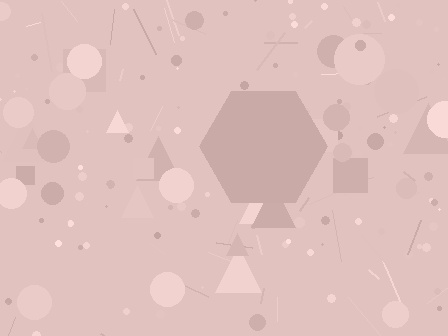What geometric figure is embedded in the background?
A hexagon is embedded in the background.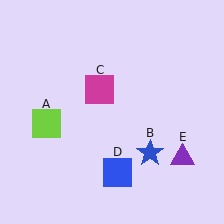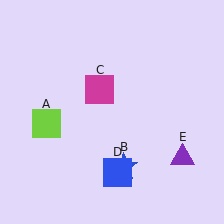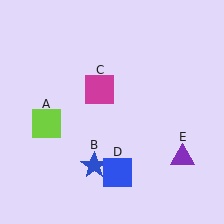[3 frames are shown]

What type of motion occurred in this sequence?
The blue star (object B) rotated clockwise around the center of the scene.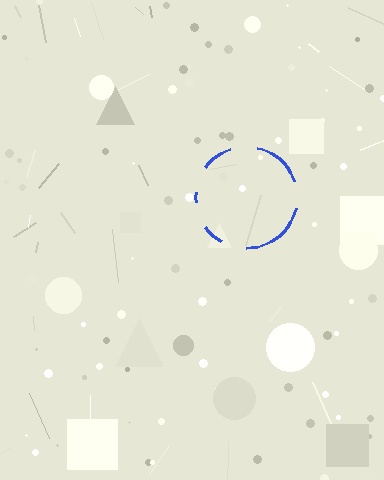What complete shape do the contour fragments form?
The contour fragments form a circle.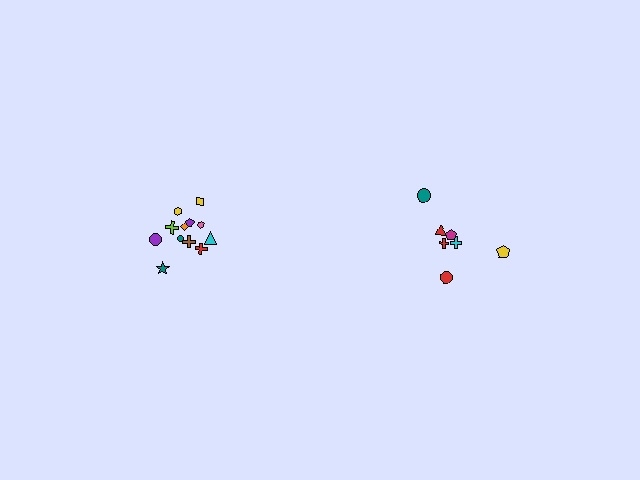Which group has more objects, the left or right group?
The left group.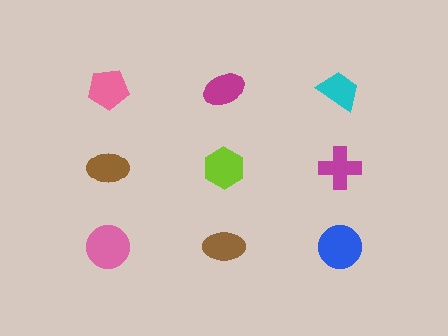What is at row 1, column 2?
A magenta ellipse.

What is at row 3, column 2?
A brown ellipse.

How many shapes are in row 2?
3 shapes.